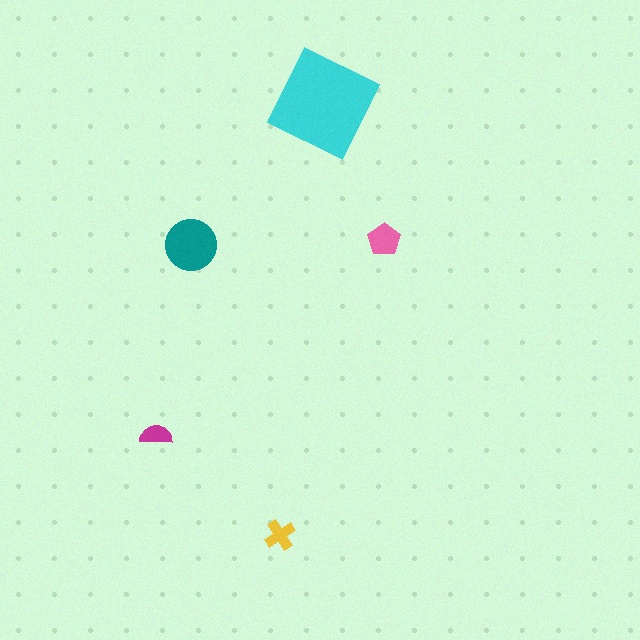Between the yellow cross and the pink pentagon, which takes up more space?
The pink pentagon.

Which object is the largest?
The cyan square.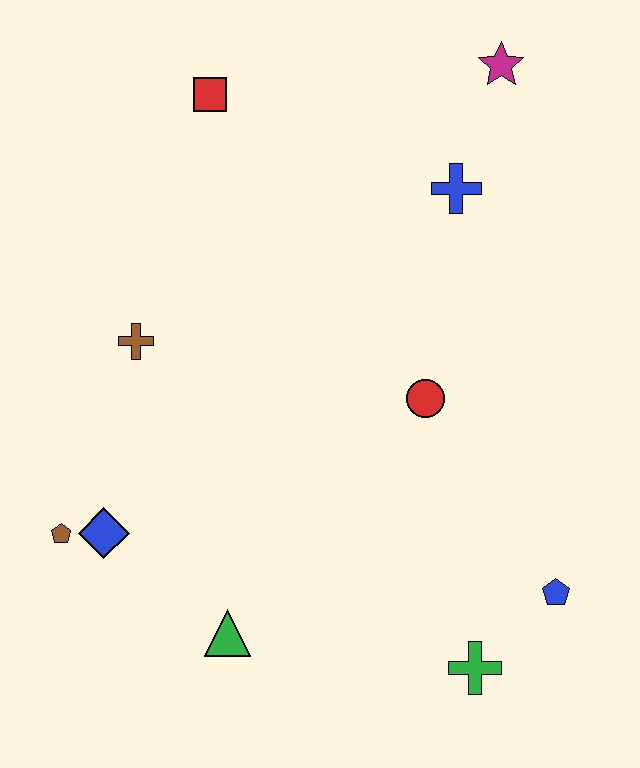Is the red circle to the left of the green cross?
Yes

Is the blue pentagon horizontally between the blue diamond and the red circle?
No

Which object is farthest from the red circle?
The brown pentagon is farthest from the red circle.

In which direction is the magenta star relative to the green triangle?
The magenta star is above the green triangle.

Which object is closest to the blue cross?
The magenta star is closest to the blue cross.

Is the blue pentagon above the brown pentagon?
No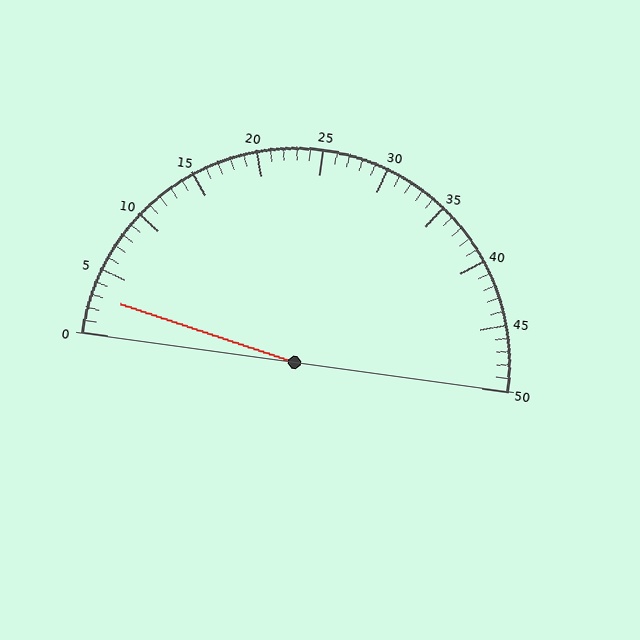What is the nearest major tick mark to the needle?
The nearest major tick mark is 5.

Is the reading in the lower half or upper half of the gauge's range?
The reading is in the lower half of the range (0 to 50).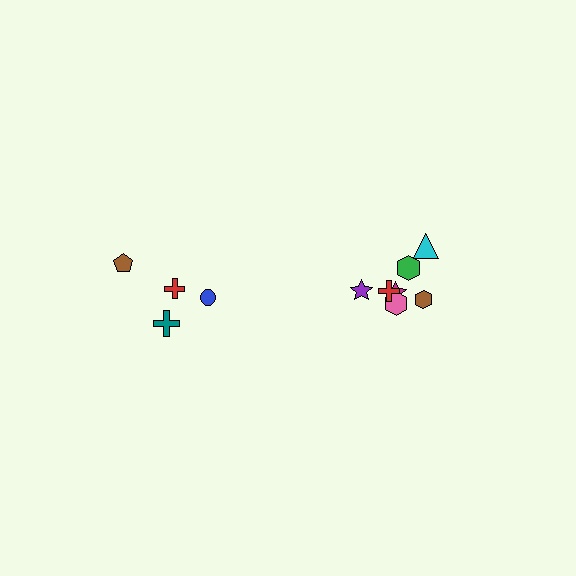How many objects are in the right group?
There are 7 objects.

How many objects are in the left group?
There are 4 objects.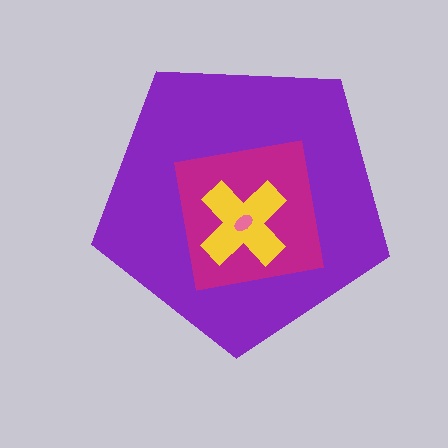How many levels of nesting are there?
4.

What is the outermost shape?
The purple pentagon.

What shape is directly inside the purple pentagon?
The magenta square.